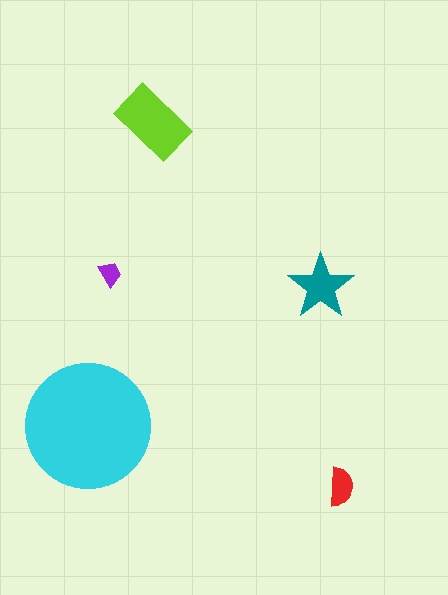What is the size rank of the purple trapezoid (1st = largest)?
5th.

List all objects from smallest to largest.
The purple trapezoid, the red semicircle, the teal star, the lime rectangle, the cyan circle.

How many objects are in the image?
There are 5 objects in the image.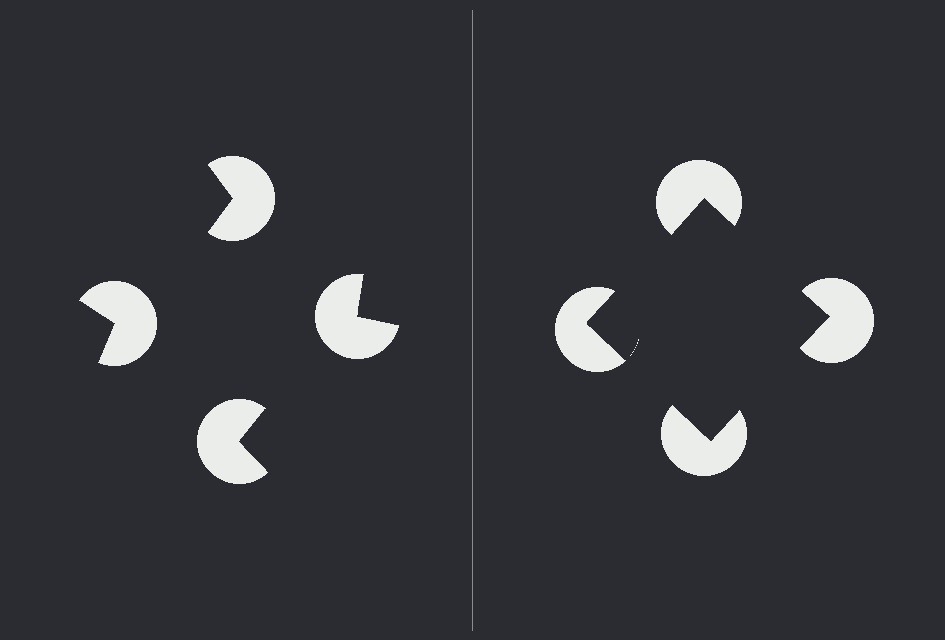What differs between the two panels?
The pac-man discs are positioned identically on both sides; only the wedge orientations differ. On the right they align to a square; on the left they are misaligned.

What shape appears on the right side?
An illusory square.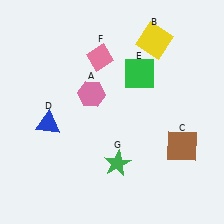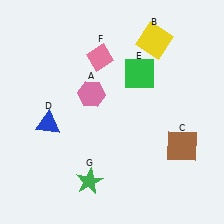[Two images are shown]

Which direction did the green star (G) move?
The green star (G) moved left.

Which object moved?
The green star (G) moved left.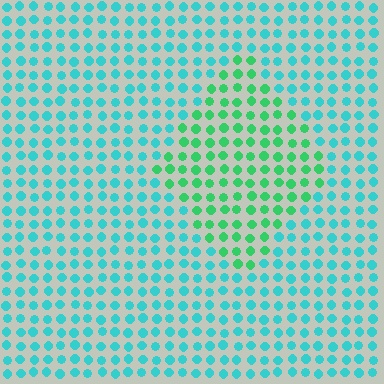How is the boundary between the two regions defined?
The boundary is defined purely by a slight shift in hue (about 40 degrees). Spacing, size, and orientation are identical on both sides.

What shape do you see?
I see a diamond.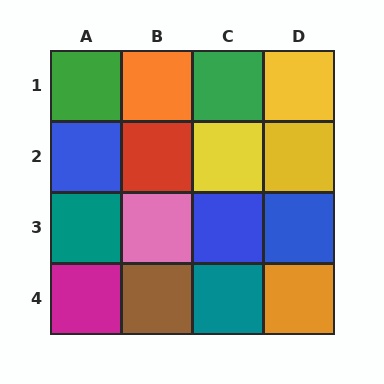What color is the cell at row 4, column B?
Brown.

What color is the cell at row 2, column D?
Yellow.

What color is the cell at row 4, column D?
Orange.